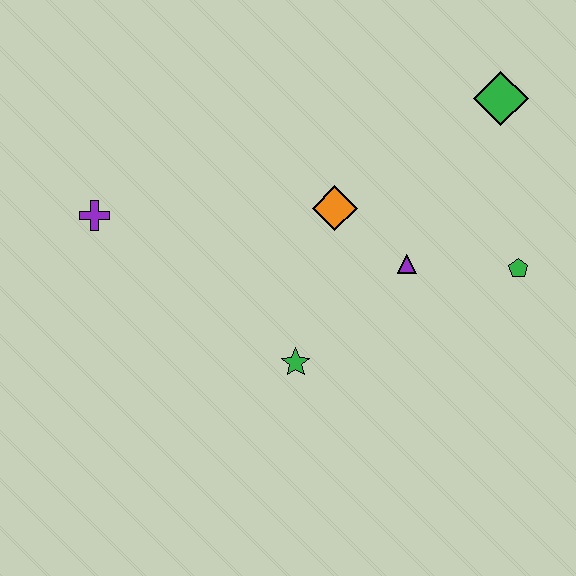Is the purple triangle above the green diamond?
No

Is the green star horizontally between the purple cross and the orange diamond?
Yes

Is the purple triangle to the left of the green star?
No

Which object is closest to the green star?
The purple triangle is closest to the green star.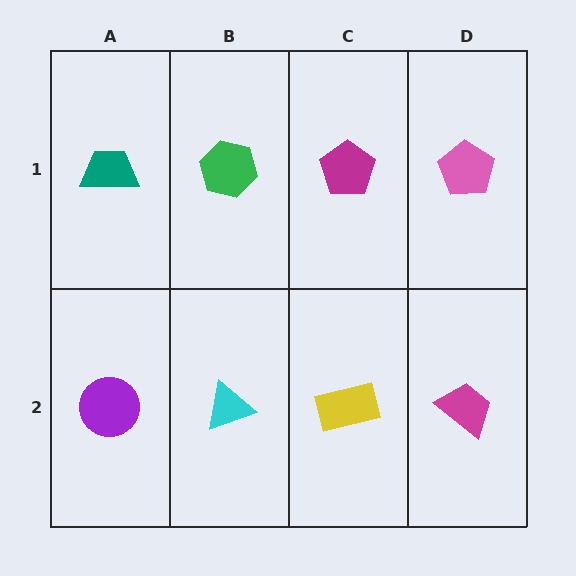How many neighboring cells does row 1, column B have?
3.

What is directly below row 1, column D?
A magenta trapezoid.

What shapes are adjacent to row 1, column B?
A cyan triangle (row 2, column B), a teal trapezoid (row 1, column A), a magenta pentagon (row 1, column C).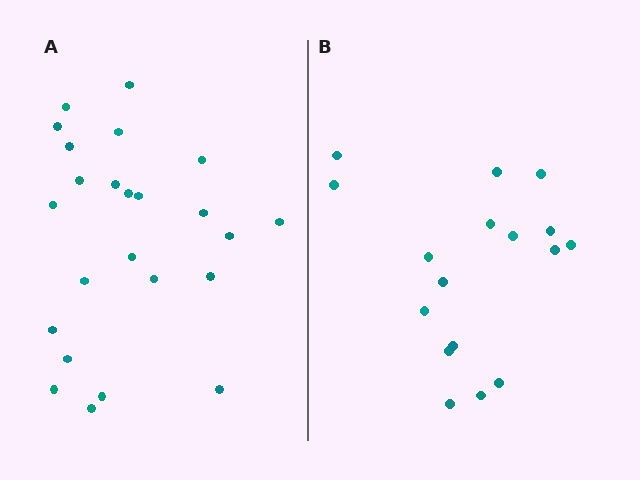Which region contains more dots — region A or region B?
Region A (the left region) has more dots.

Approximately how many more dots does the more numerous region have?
Region A has roughly 8 or so more dots than region B.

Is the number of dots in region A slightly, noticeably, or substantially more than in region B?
Region A has noticeably more, but not dramatically so. The ratio is roughly 1.4 to 1.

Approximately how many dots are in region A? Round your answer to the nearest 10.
About 20 dots. (The exact count is 24, which rounds to 20.)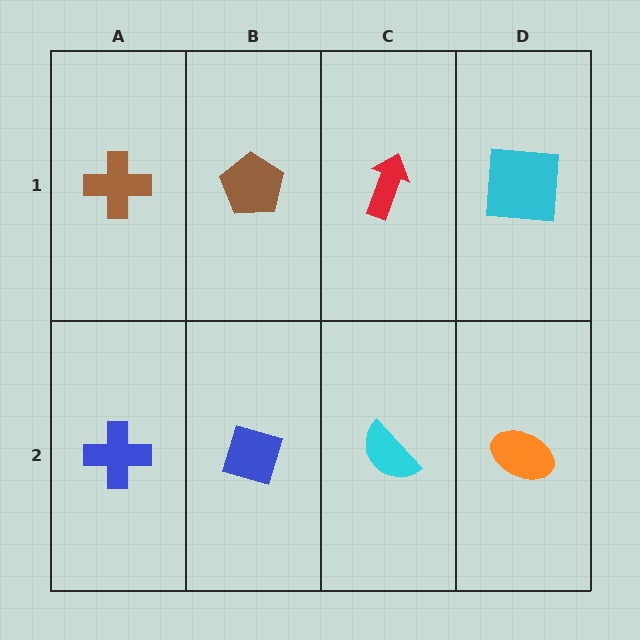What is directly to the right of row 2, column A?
A blue diamond.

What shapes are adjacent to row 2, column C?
A red arrow (row 1, column C), a blue diamond (row 2, column B), an orange ellipse (row 2, column D).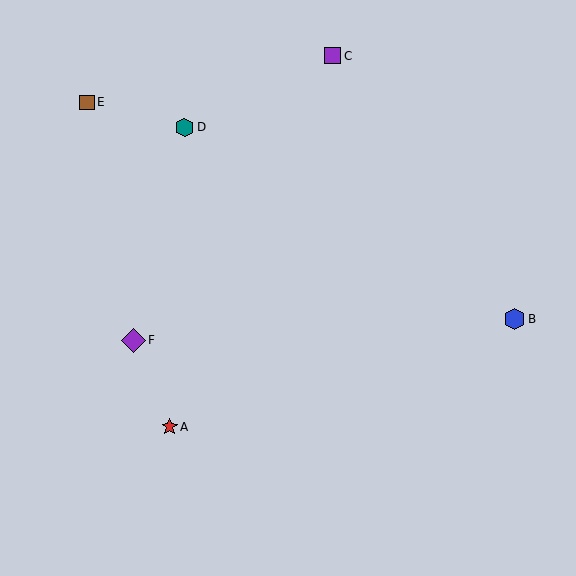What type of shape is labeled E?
Shape E is a brown square.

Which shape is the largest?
The purple diamond (labeled F) is the largest.